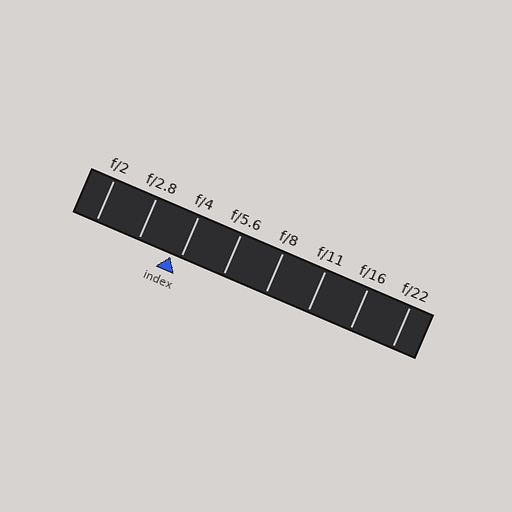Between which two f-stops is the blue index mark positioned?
The index mark is between f/2.8 and f/4.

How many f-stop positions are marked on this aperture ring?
There are 8 f-stop positions marked.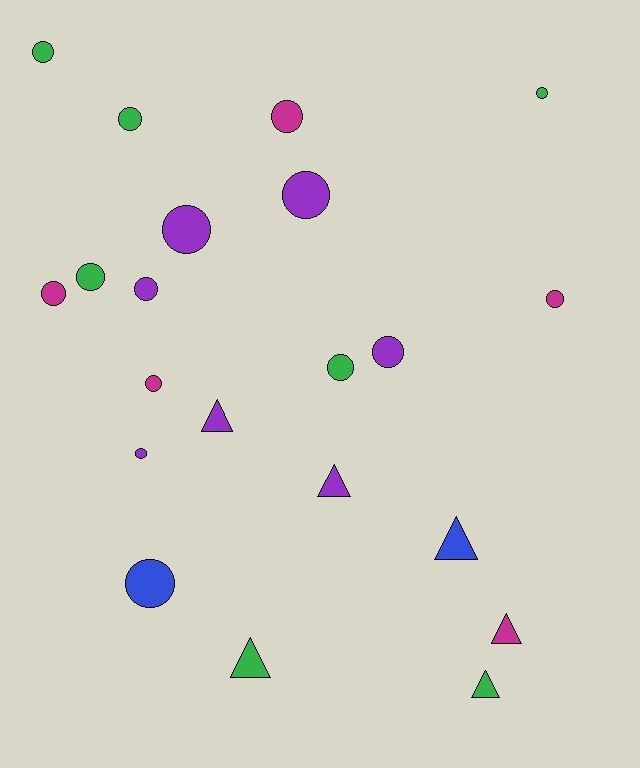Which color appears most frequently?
Green, with 7 objects.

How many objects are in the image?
There are 21 objects.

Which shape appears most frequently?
Circle, with 15 objects.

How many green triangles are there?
There are 2 green triangles.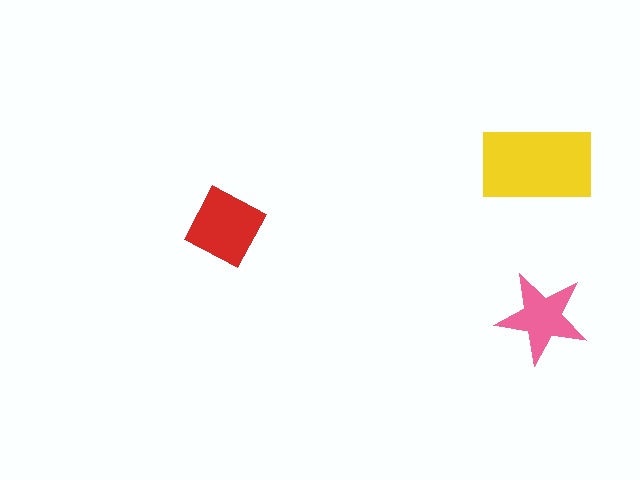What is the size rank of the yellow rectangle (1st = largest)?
1st.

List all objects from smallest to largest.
The pink star, the red diamond, the yellow rectangle.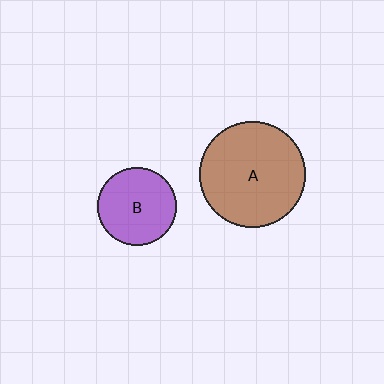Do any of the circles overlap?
No, none of the circles overlap.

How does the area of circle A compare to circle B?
Approximately 1.8 times.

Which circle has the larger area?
Circle A (brown).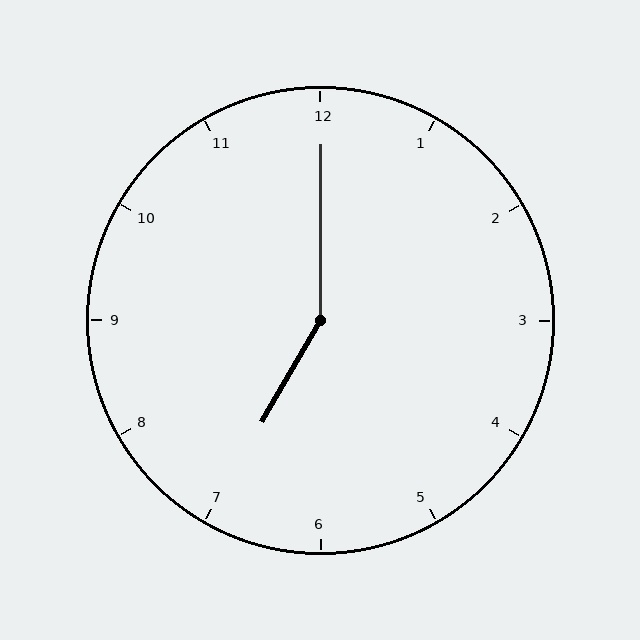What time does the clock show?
7:00.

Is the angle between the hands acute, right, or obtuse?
It is obtuse.